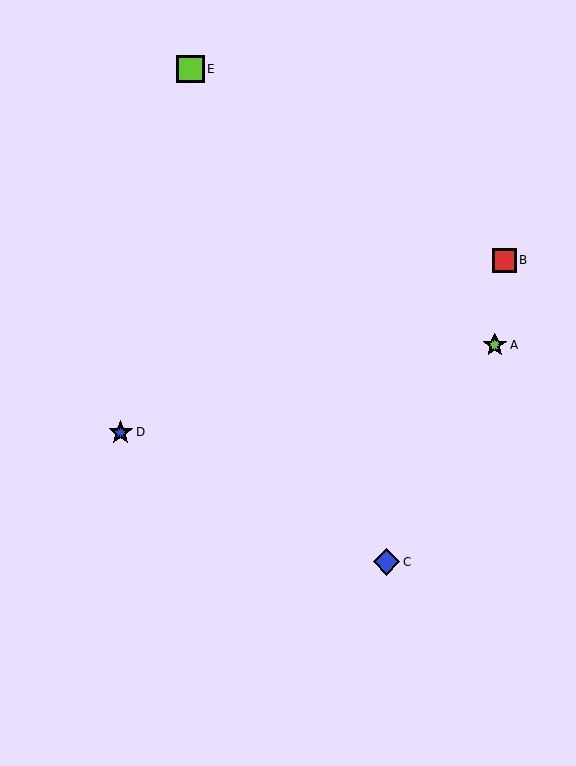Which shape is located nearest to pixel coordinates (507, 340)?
The lime star (labeled A) at (495, 345) is nearest to that location.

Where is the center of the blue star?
The center of the blue star is at (121, 432).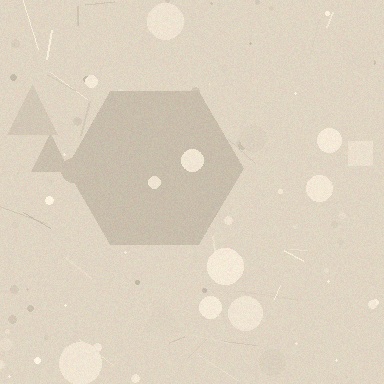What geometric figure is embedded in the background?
A hexagon is embedded in the background.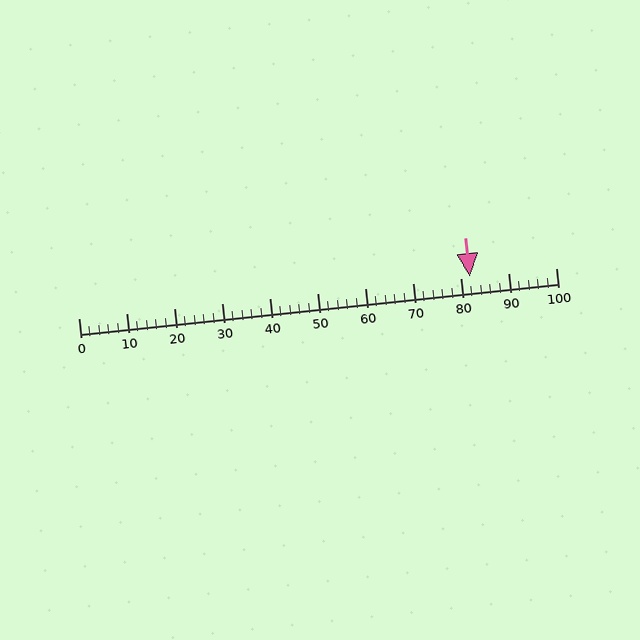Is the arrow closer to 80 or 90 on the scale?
The arrow is closer to 80.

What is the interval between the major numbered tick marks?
The major tick marks are spaced 10 units apart.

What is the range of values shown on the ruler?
The ruler shows values from 0 to 100.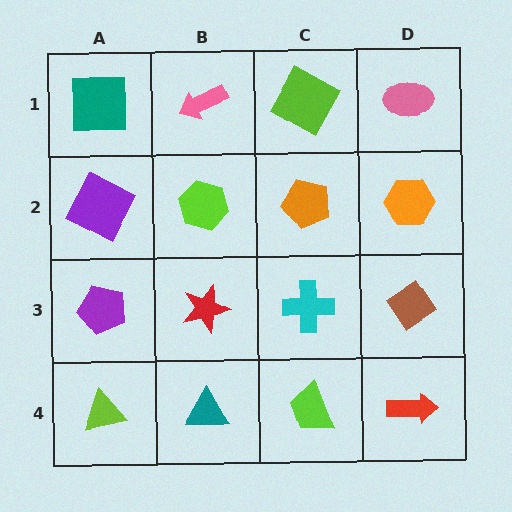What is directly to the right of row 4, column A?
A teal triangle.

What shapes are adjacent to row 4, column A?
A purple pentagon (row 3, column A), a teal triangle (row 4, column B).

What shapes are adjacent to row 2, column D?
A pink ellipse (row 1, column D), a brown diamond (row 3, column D), an orange pentagon (row 2, column C).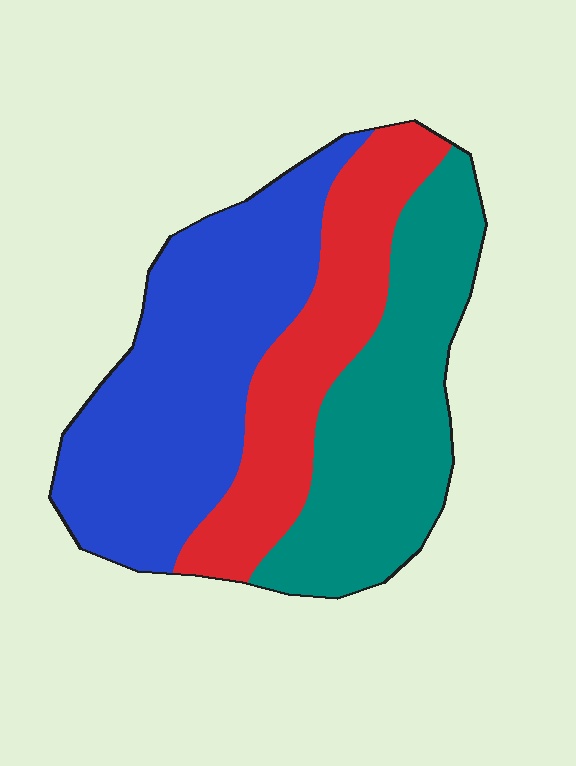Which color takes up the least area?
Red, at roughly 25%.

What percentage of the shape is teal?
Teal takes up about one third (1/3) of the shape.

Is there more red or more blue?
Blue.